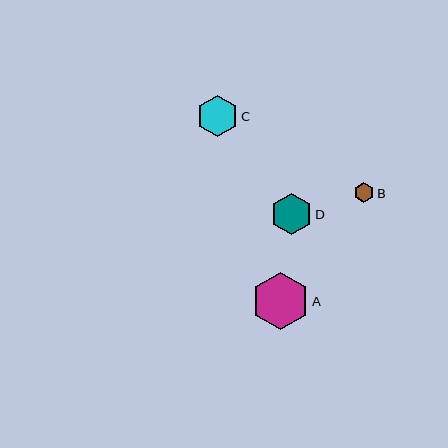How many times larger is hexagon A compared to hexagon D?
Hexagon A is approximately 1.4 times the size of hexagon D.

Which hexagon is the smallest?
Hexagon B is the smallest with a size of approximately 20 pixels.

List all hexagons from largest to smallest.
From largest to smallest: A, C, D, B.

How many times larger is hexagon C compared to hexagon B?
Hexagon C is approximately 2.0 times the size of hexagon B.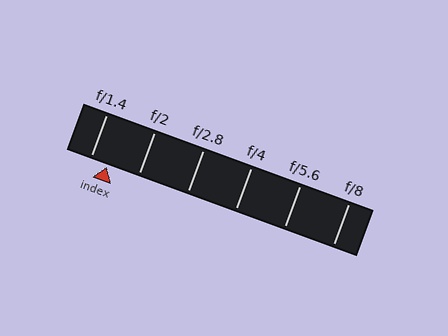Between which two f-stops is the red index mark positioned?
The index mark is between f/1.4 and f/2.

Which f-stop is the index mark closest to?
The index mark is closest to f/1.4.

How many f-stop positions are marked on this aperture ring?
There are 6 f-stop positions marked.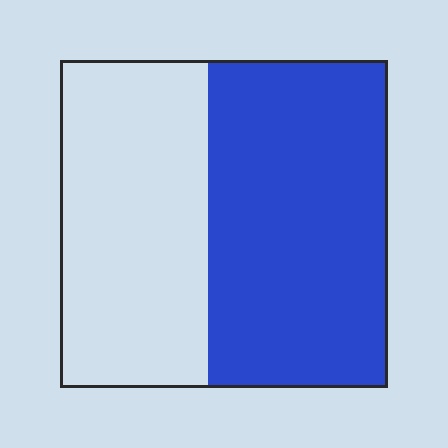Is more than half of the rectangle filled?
Yes.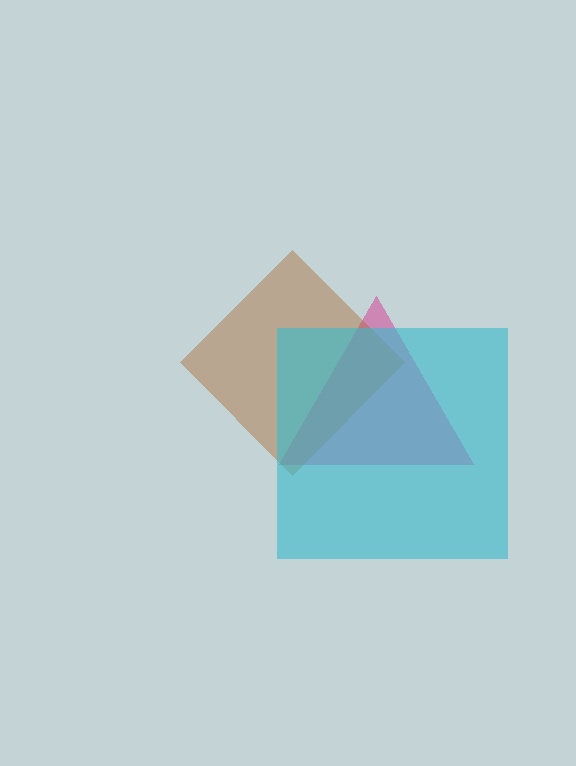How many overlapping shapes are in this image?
There are 3 overlapping shapes in the image.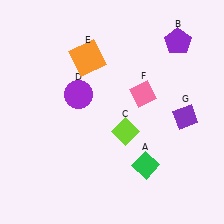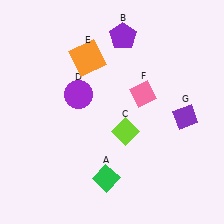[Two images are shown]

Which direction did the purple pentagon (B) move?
The purple pentagon (B) moved left.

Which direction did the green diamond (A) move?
The green diamond (A) moved left.